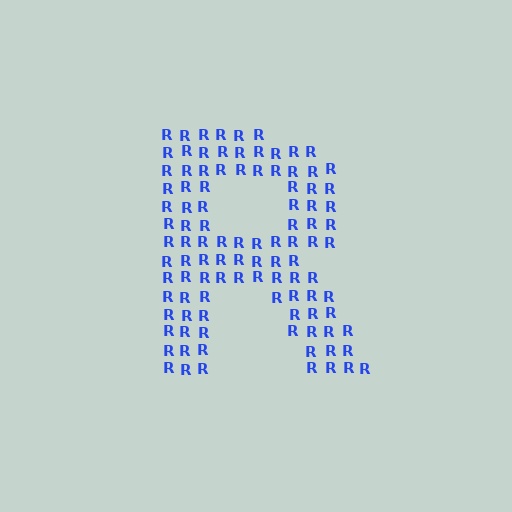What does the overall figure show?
The overall figure shows the letter R.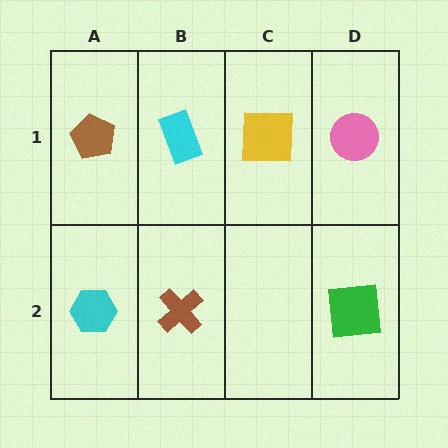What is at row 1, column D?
A pink circle.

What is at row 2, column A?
A cyan hexagon.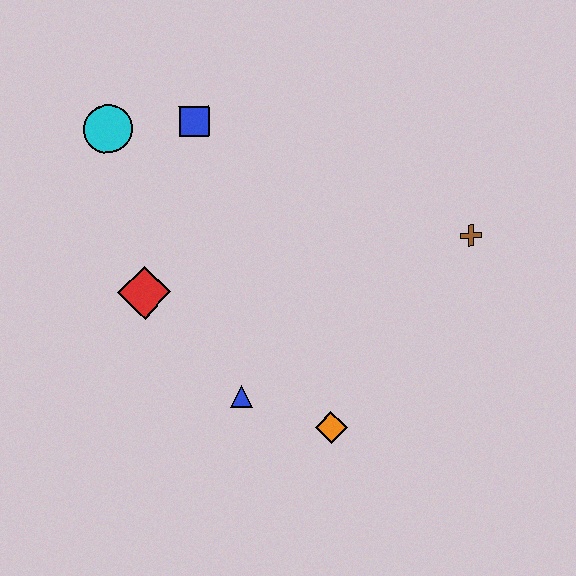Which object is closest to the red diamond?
The blue triangle is closest to the red diamond.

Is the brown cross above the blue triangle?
Yes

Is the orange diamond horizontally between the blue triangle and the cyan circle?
No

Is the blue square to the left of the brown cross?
Yes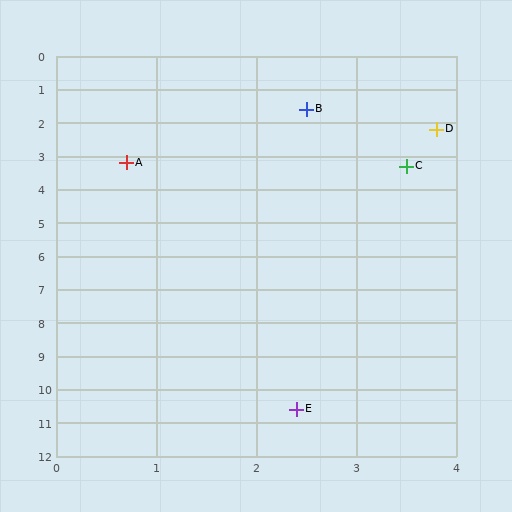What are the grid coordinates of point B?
Point B is at approximately (2.5, 1.6).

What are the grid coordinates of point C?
Point C is at approximately (3.5, 3.3).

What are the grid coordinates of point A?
Point A is at approximately (0.7, 3.2).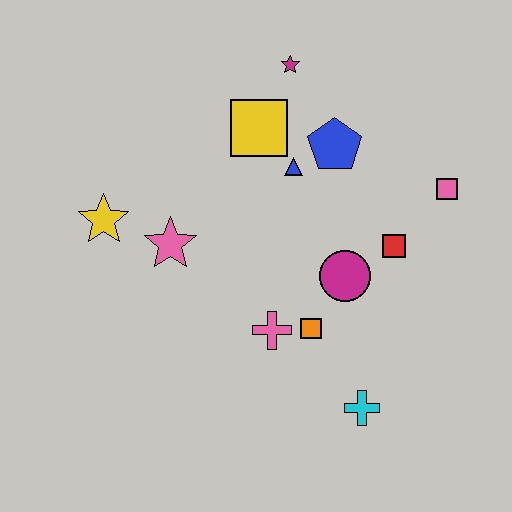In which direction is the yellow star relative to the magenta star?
The yellow star is to the left of the magenta star.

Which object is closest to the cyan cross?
The orange square is closest to the cyan cross.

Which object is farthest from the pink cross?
The magenta star is farthest from the pink cross.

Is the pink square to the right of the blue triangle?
Yes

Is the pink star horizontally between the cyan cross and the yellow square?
No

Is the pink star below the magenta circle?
No